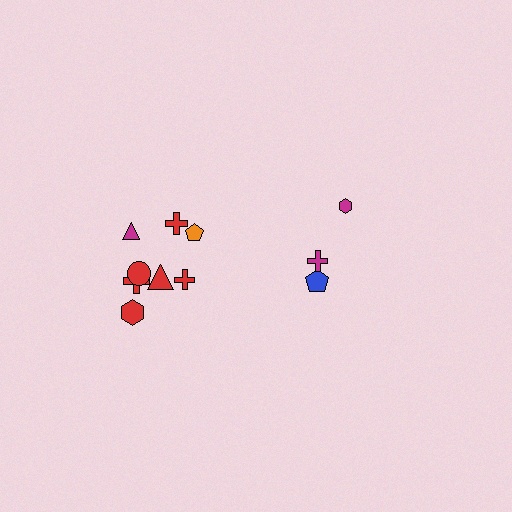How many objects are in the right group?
There are 3 objects.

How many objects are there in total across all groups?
There are 11 objects.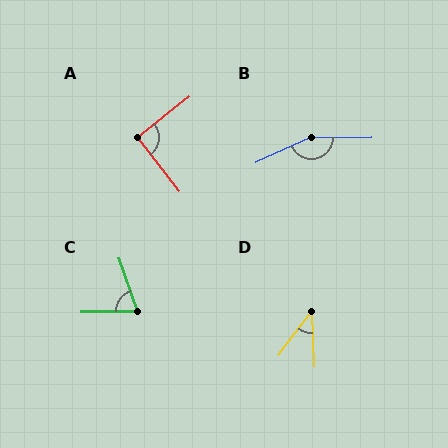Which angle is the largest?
B, at approximately 155 degrees.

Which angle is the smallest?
D, at approximately 40 degrees.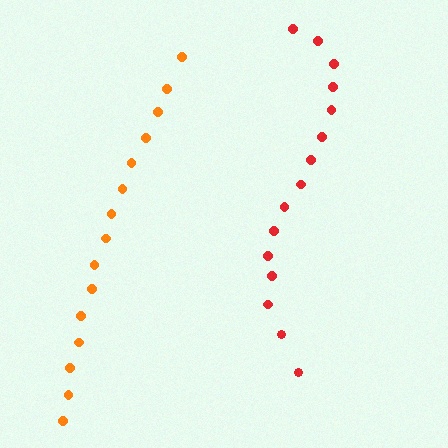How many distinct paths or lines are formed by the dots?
There are 2 distinct paths.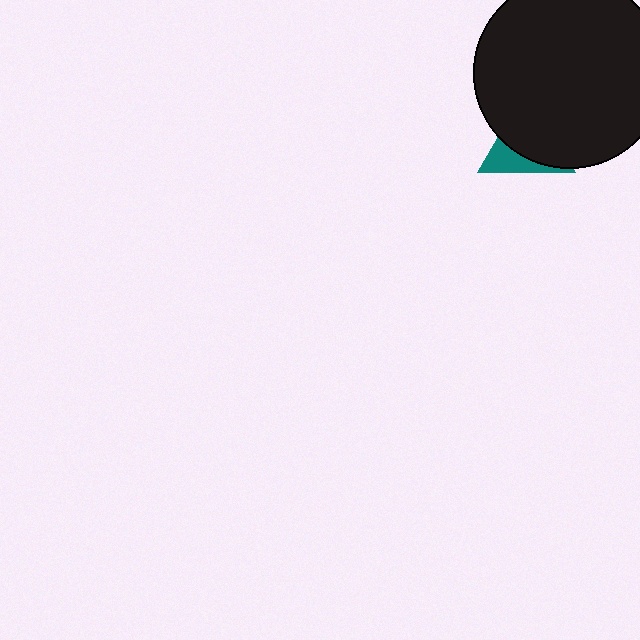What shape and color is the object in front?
The object in front is a black circle.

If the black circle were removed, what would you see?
You would see the complete teal triangle.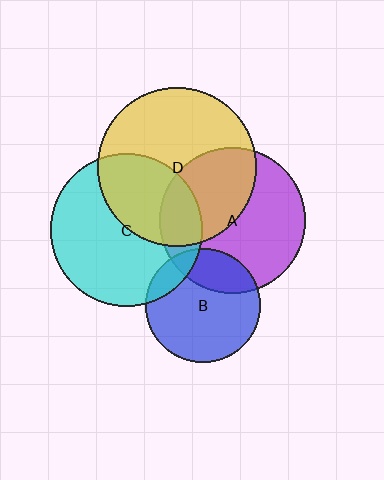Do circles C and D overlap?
Yes.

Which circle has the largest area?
Circle D (yellow).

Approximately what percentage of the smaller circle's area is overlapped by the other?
Approximately 40%.